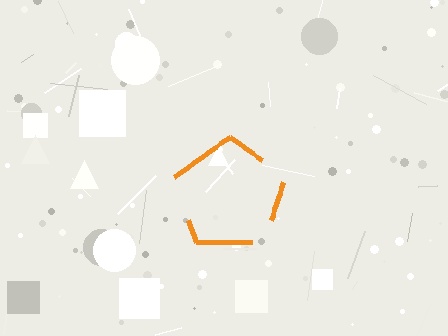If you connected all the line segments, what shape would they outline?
They would outline a pentagon.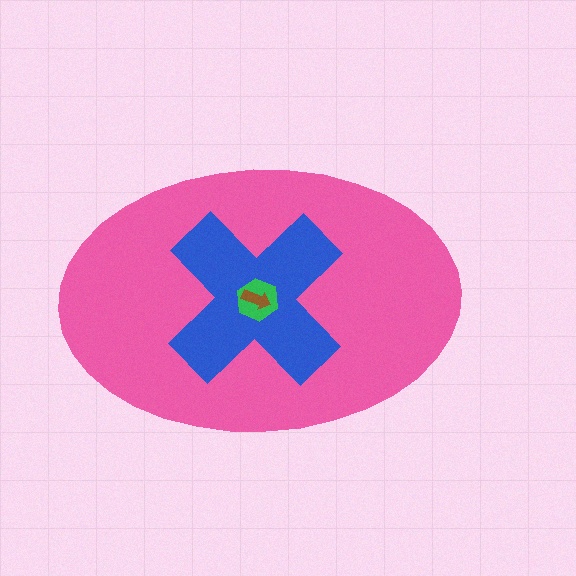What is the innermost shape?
The brown arrow.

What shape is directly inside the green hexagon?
The brown arrow.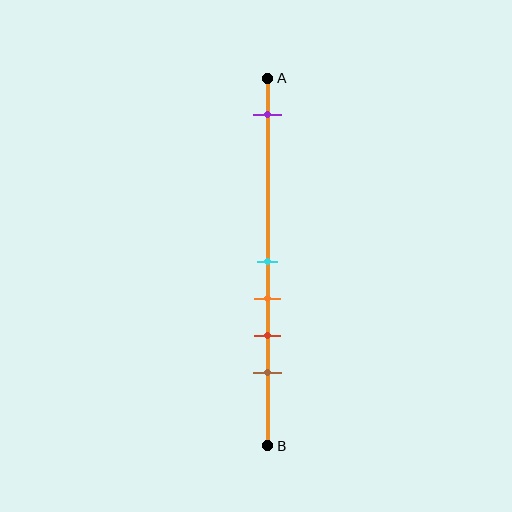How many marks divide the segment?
There are 5 marks dividing the segment.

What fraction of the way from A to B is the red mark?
The red mark is approximately 70% (0.7) of the way from A to B.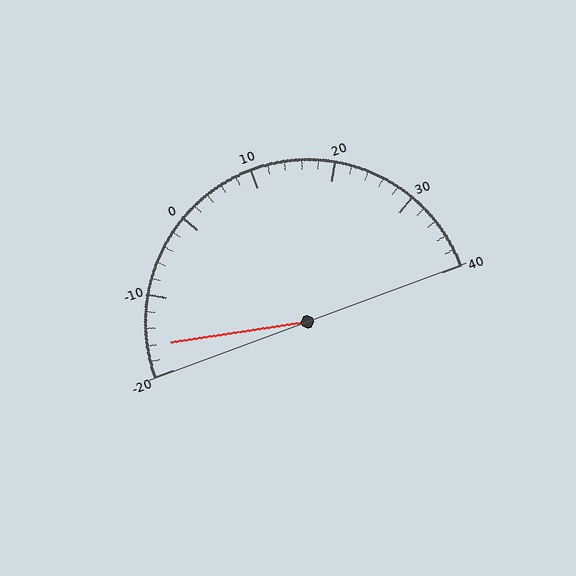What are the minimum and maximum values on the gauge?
The gauge ranges from -20 to 40.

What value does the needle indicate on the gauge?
The needle indicates approximately -16.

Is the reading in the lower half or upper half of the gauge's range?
The reading is in the lower half of the range (-20 to 40).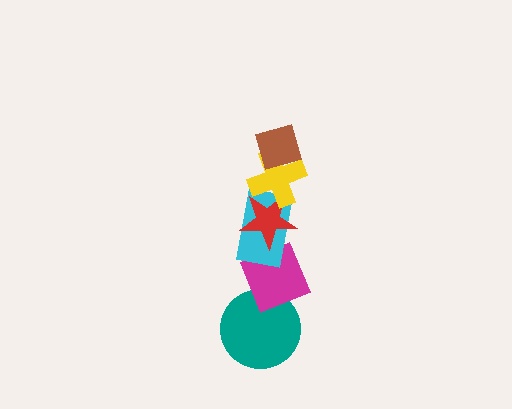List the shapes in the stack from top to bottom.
From top to bottom: the brown diamond, the yellow cross, the red star, the cyan rectangle, the magenta diamond, the teal circle.